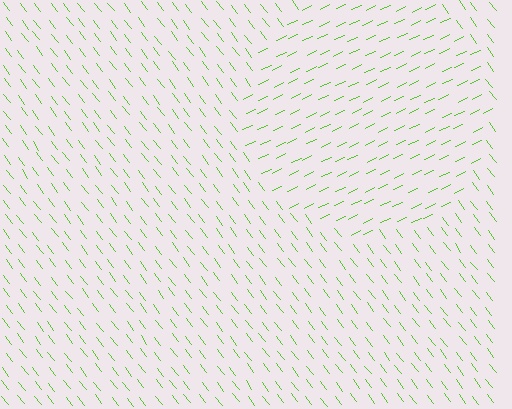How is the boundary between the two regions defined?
The boundary is defined purely by a change in line orientation (approximately 78 degrees difference). All lines are the same color and thickness.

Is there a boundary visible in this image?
Yes, there is a texture boundary formed by a change in line orientation.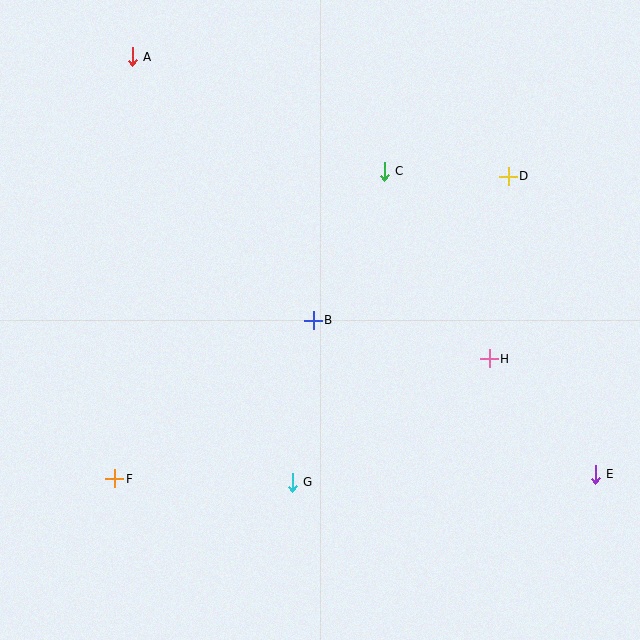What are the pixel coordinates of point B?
Point B is at (313, 320).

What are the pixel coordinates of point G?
Point G is at (292, 482).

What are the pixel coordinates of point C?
Point C is at (384, 171).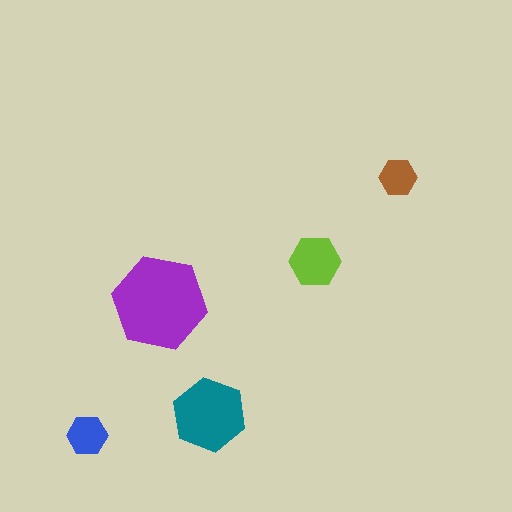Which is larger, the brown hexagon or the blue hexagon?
The blue one.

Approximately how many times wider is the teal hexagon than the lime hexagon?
About 1.5 times wider.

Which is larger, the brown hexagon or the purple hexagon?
The purple one.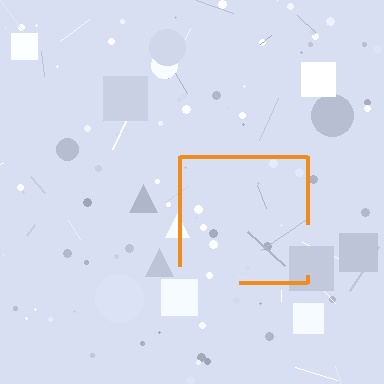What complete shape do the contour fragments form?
The contour fragments form a square.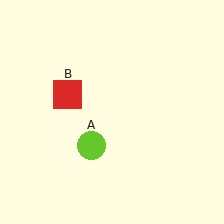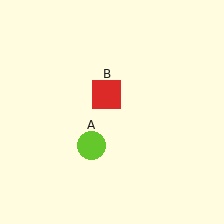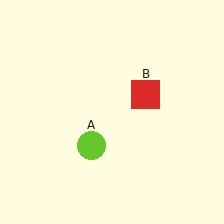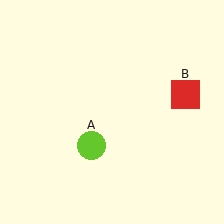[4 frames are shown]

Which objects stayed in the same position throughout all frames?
Lime circle (object A) remained stationary.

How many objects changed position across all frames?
1 object changed position: red square (object B).